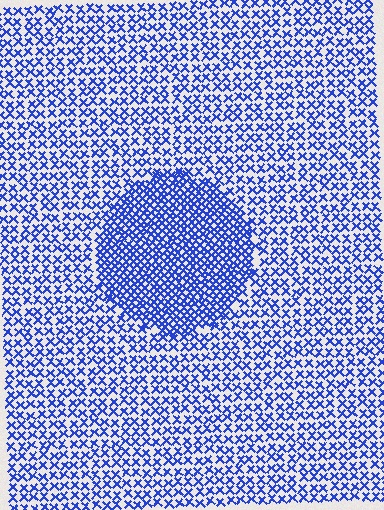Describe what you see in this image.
The image contains small blue elements arranged at two different densities. A circle-shaped region is visible where the elements are more densely packed than the surrounding area.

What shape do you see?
I see a circle.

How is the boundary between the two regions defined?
The boundary is defined by a change in element density (approximately 1.9x ratio). All elements are the same color, size, and shape.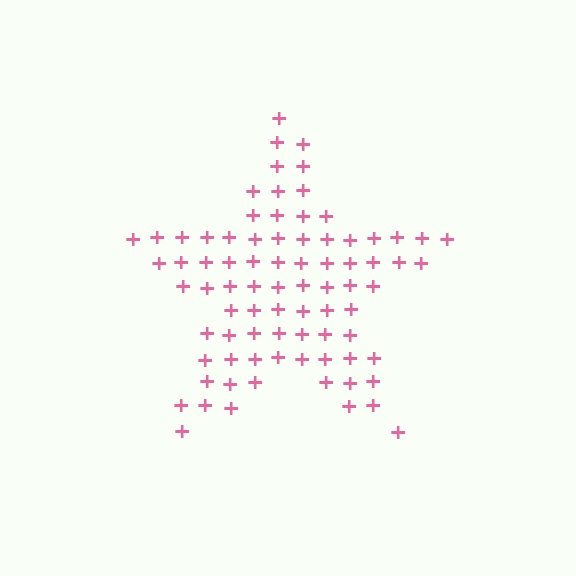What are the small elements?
The small elements are plus signs.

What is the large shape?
The large shape is a star.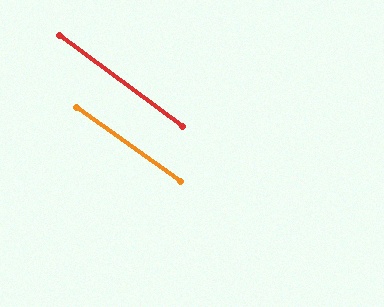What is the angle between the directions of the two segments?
Approximately 1 degree.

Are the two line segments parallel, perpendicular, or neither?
Parallel — their directions differ by only 0.9°.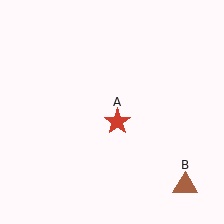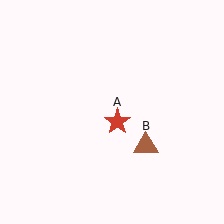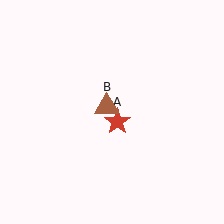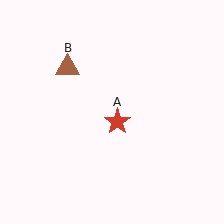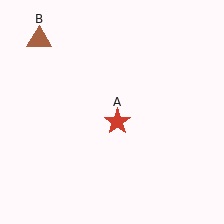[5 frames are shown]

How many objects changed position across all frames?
1 object changed position: brown triangle (object B).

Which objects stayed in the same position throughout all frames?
Red star (object A) remained stationary.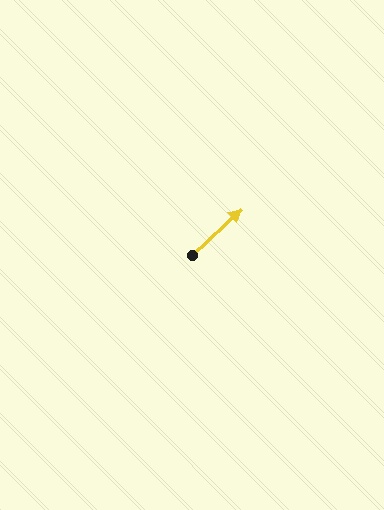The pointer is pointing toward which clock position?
Roughly 2 o'clock.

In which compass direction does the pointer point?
Northeast.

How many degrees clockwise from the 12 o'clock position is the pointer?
Approximately 47 degrees.